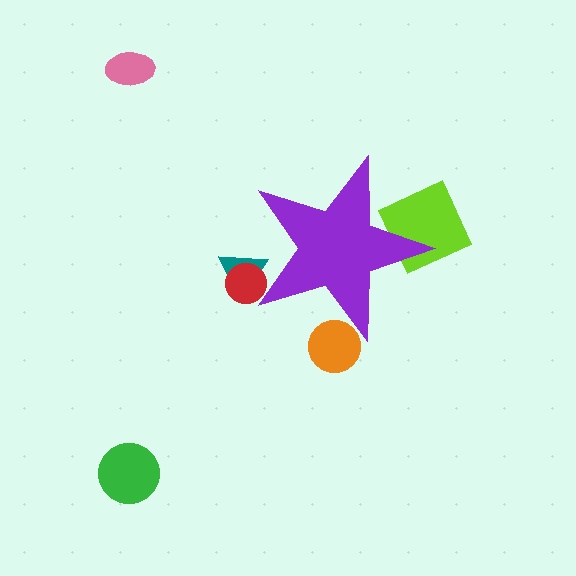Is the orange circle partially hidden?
Yes, the orange circle is partially hidden behind the purple star.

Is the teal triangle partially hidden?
Yes, the teal triangle is partially hidden behind the purple star.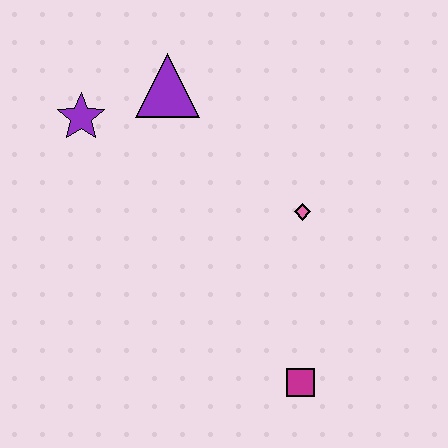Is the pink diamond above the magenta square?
Yes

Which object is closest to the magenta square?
The pink diamond is closest to the magenta square.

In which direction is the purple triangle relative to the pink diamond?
The purple triangle is to the left of the pink diamond.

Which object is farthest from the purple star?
The magenta square is farthest from the purple star.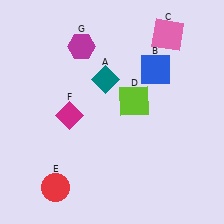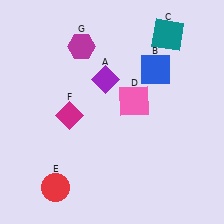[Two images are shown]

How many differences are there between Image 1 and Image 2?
There are 3 differences between the two images.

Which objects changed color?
A changed from teal to purple. C changed from pink to teal. D changed from lime to pink.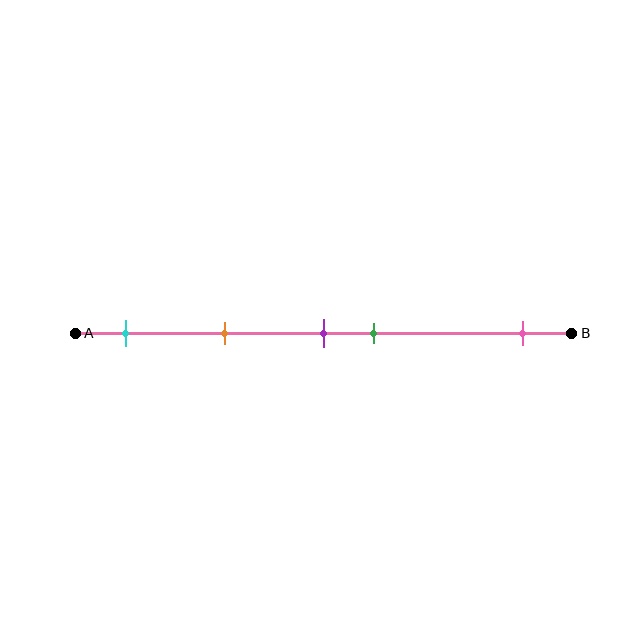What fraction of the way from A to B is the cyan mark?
The cyan mark is approximately 10% (0.1) of the way from A to B.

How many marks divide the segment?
There are 5 marks dividing the segment.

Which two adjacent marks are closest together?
The purple and green marks are the closest adjacent pair.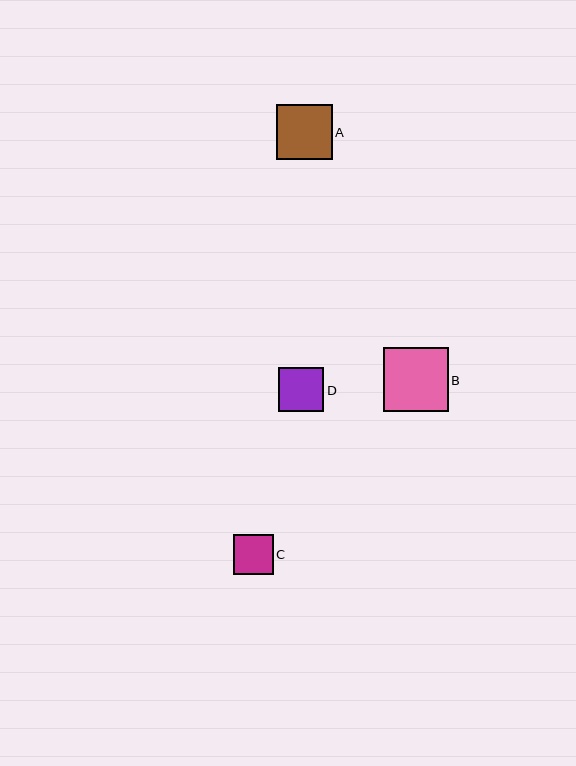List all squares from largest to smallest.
From largest to smallest: B, A, D, C.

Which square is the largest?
Square B is the largest with a size of approximately 65 pixels.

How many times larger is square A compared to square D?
Square A is approximately 1.2 times the size of square D.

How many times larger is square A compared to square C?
Square A is approximately 1.4 times the size of square C.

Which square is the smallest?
Square C is the smallest with a size of approximately 40 pixels.